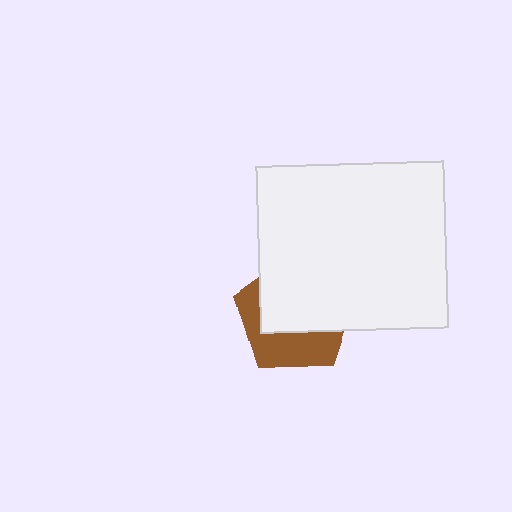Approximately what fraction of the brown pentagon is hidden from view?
Roughly 60% of the brown pentagon is hidden behind the white rectangle.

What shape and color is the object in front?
The object in front is a white rectangle.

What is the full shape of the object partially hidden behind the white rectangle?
The partially hidden object is a brown pentagon.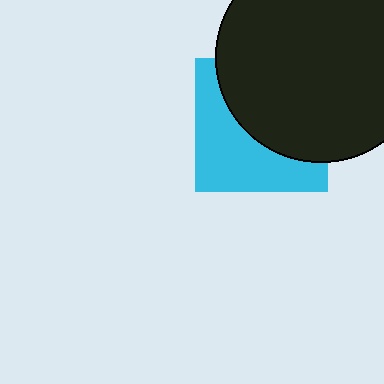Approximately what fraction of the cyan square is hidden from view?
Roughly 53% of the cyan square is hidden behind the black circle.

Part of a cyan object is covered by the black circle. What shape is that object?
It is a square.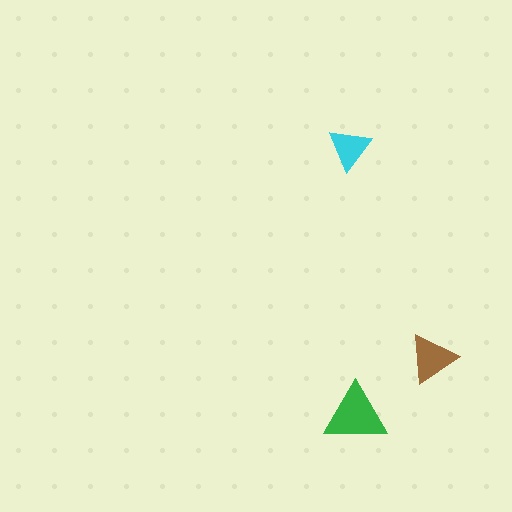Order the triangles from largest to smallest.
the green one, the brown one, the cyan one.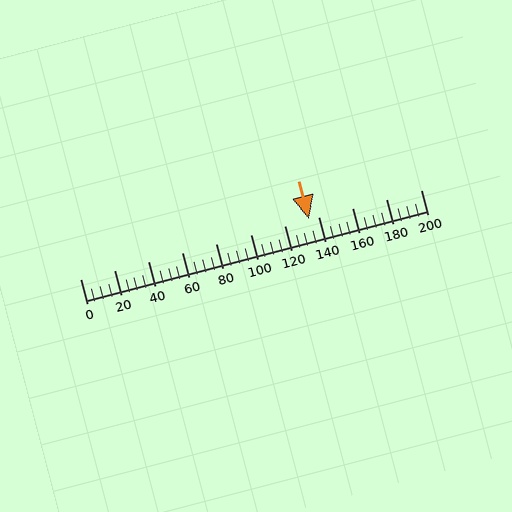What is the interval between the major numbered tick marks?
The major tick marks are spaced 20 units apart.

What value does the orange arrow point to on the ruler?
The orange arrow points to approximately 134.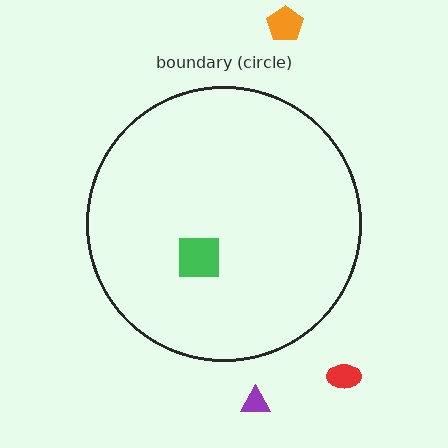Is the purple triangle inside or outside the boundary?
Outside.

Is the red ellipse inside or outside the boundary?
Outside.